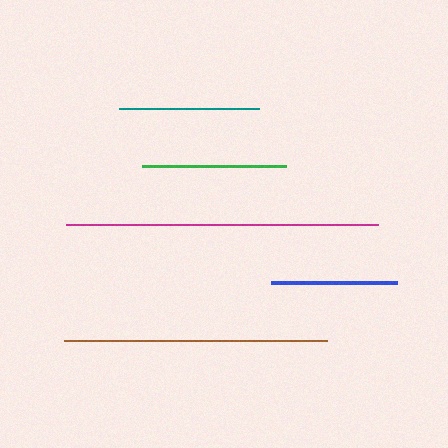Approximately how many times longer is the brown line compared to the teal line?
The brown line is approximately 1.9 times the length of the teal line.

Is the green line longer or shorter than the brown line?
The brown line is longer than the green line.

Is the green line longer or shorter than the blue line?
The green line is longer than the blue line.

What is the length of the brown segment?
The brown segment is approximately 263 pixels long.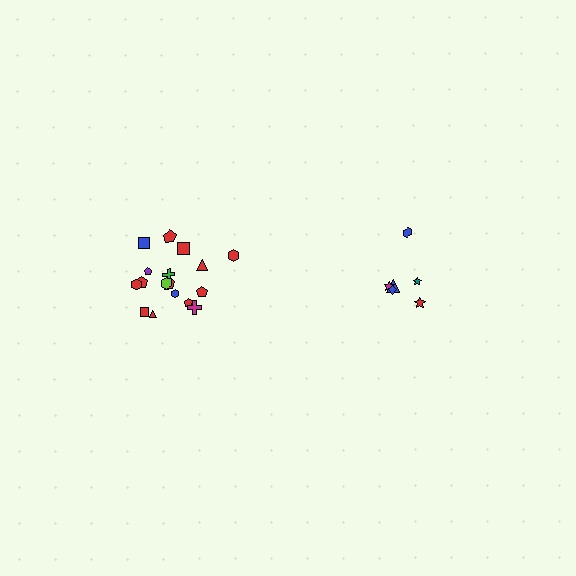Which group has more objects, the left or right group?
The left group.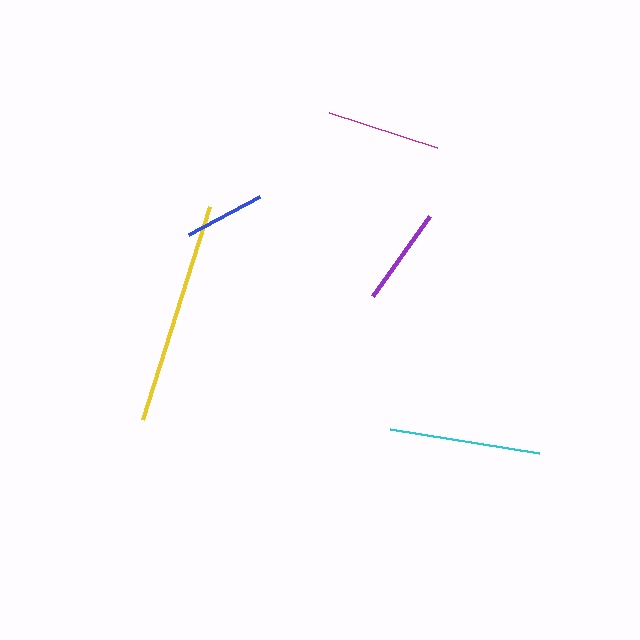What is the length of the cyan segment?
The cyan segment is approximately 150 pixels long.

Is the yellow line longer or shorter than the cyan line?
The yellow line is longer than the cyan line.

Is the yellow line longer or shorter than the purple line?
The yellow line is longer than the purple line.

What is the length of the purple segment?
The purple segment is approximately 98 pixels long.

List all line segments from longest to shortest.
From longest to shortest: yellow, cyan, magenta, purple, blue.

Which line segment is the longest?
The yellow line is the longest at approximately 223 pixels.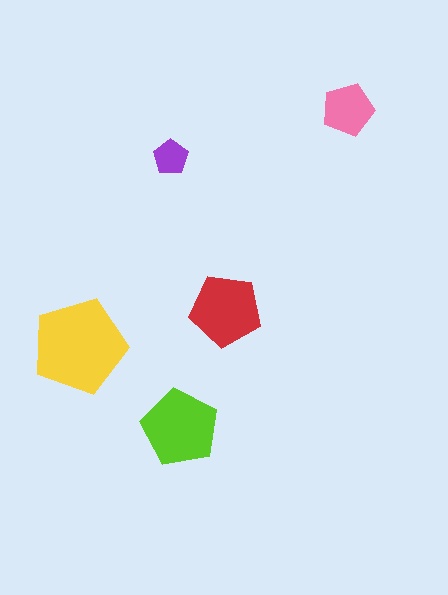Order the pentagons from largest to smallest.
the yellow one, the lime one, the red one, the pink one, the purple one.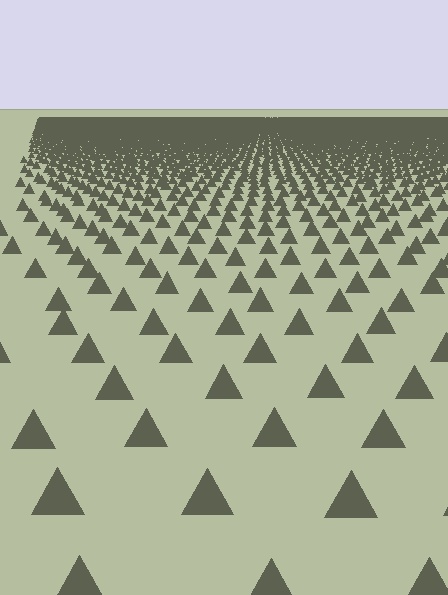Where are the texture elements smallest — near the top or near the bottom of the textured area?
Near the top.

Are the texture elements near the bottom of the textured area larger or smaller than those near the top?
Larger. Near the bottom, elements are closer to the viewer and appear at a bigger on-screen size.